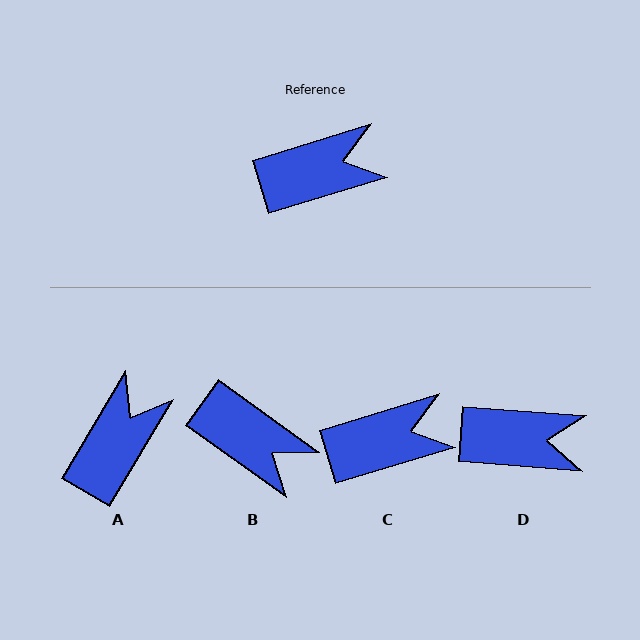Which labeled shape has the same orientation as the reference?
C.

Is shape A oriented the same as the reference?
No, it is off by about 42 degrees.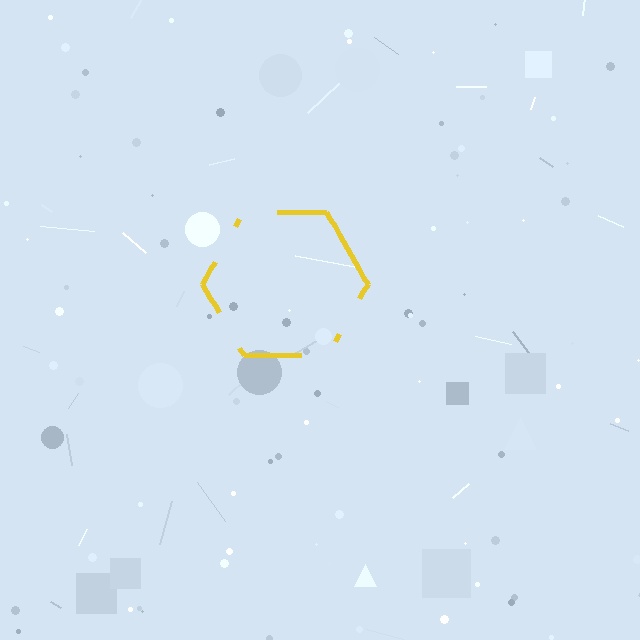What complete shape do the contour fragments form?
The contour fragments form a hexagon.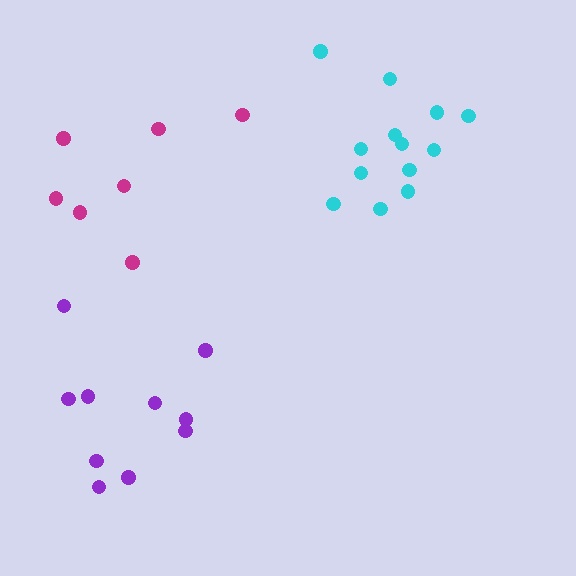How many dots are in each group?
Group 1: 10 dots, Group 2: 13 dots, Group 3: 7 dots (30 total).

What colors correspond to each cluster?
The clusters are colored: purple, cyan, magenta.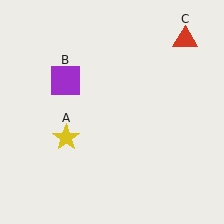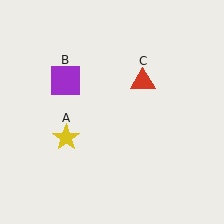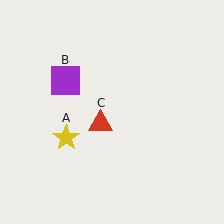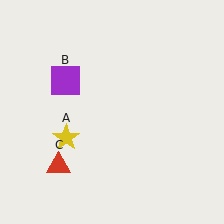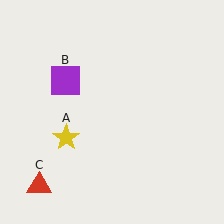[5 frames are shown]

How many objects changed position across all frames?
1 object changed position: red triangle (object C).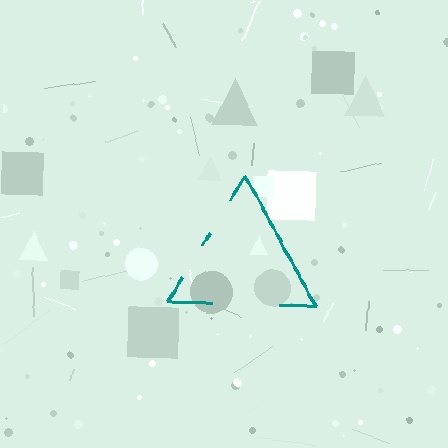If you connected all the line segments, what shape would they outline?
They would outline a triangle.